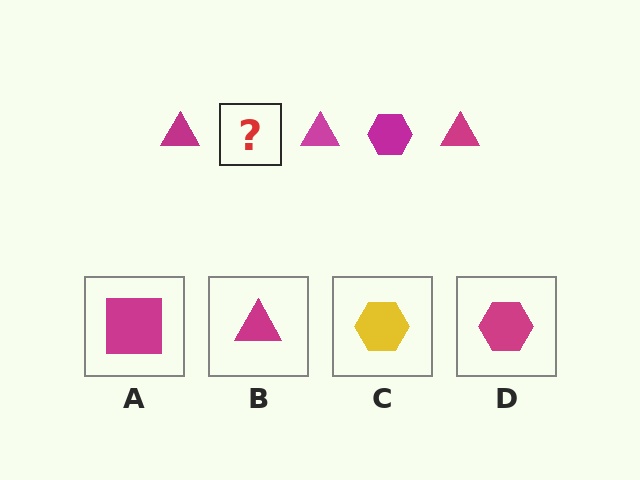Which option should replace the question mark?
Option D.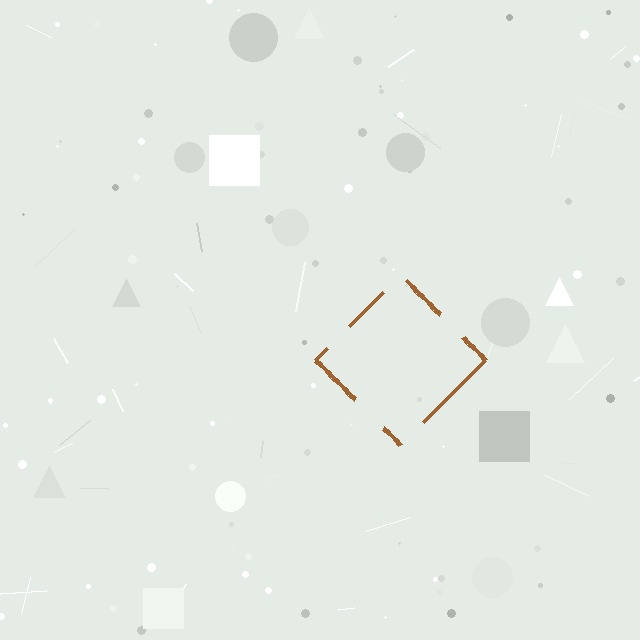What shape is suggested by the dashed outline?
The dashed outline suggests a diamond.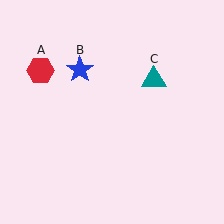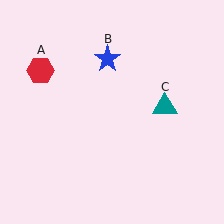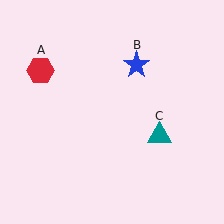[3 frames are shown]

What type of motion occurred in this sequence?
The blue star (object B), teal triangle (object C) rotated clockwise around the center of the scene.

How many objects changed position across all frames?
2 objects changed position: blue star (object B), teal triangle (object C).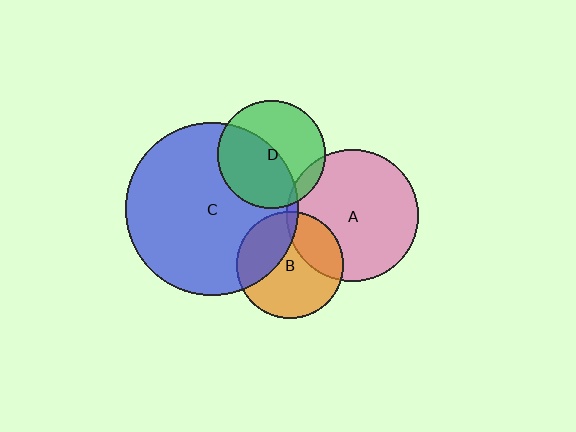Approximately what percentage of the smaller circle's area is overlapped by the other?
Approximately 10%.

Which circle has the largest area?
Circle C (blue).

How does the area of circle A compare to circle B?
Approximately 1.5 times.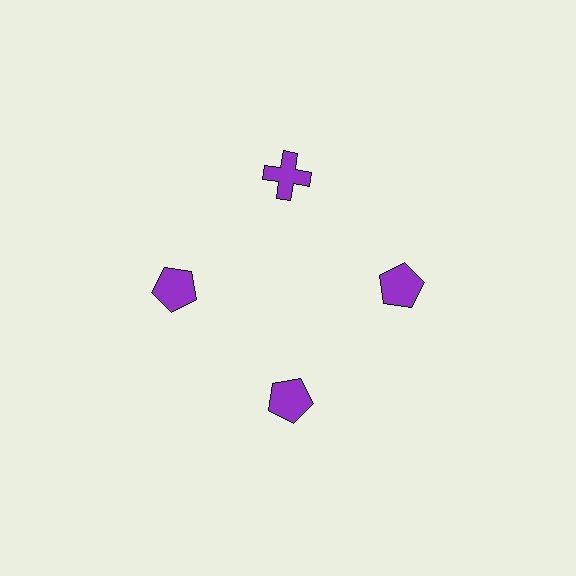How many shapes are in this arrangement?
There are 4 shapes arranged in a ring pattern.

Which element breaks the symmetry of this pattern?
The purple cross at roughly the 12 o'clock position breaks the symmetry. All other shapes are purple pentagons.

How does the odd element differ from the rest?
It has a different shape: cross instead of pentagon.